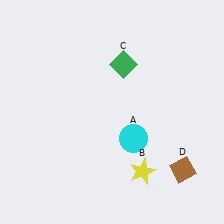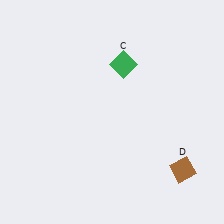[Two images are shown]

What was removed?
The cyan circle (A), the yellow star (B) were removed in Image 2.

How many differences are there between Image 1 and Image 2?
There are 2 differences between the two images.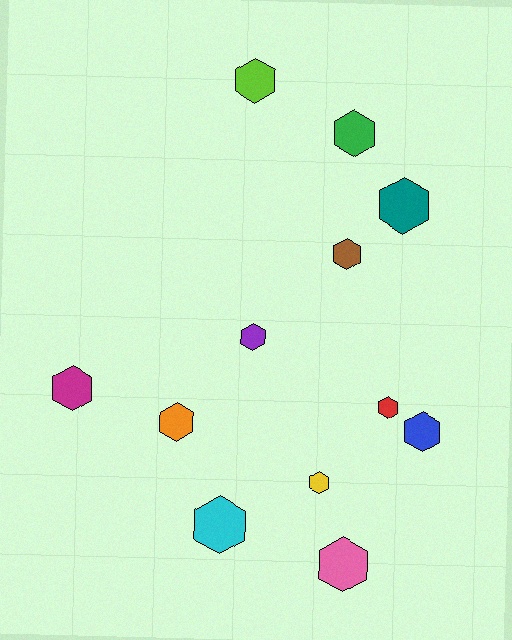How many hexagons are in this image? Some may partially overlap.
There are 12 hexagons.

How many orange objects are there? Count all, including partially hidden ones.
There is 1 orange object.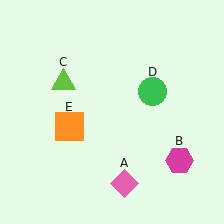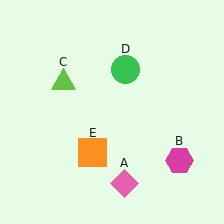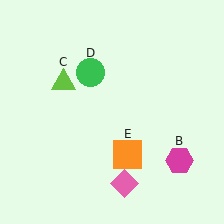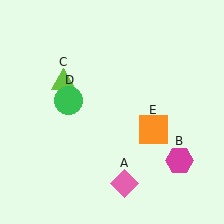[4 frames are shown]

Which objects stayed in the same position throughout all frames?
Pink diamond (object A) and magenta hexagon (object B) and lime triangle (object C) remained stationary.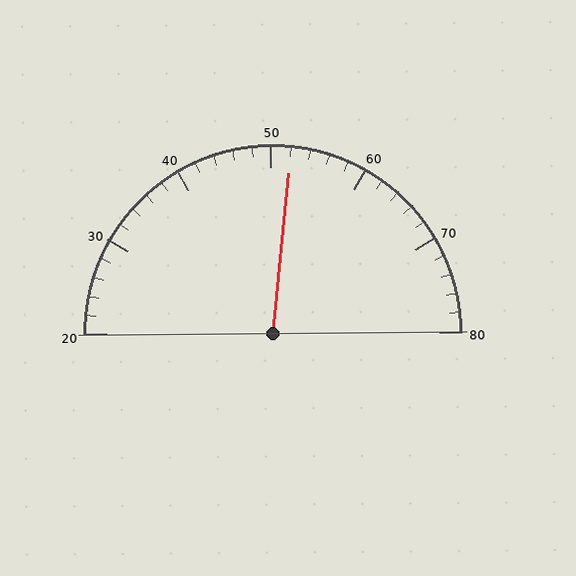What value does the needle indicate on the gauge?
The needle indicates approximately 52.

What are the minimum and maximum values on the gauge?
The gauge ranges from 20 to 80.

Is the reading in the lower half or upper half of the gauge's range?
The reading is in the upper half of the range (20 to 80).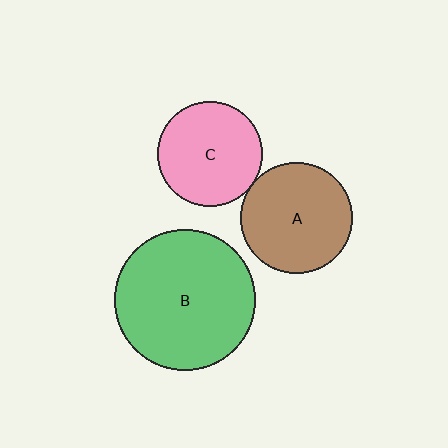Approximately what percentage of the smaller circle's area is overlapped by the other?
Approximately 5%.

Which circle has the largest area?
Circle B (green).